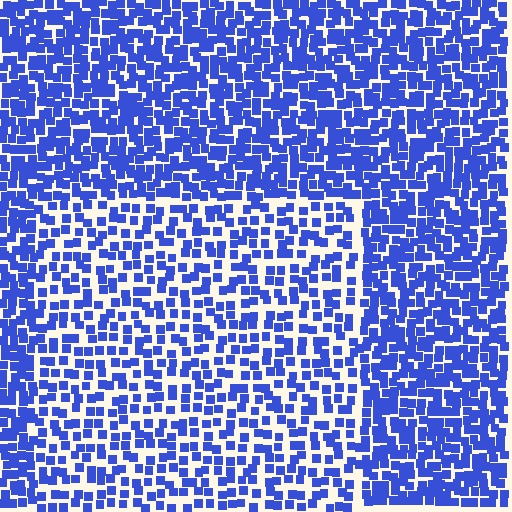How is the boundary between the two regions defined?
The boundary is defined by a change in element density (approximately 1.7x ratio). All elements are the same color, size, and shape.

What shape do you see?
I see a rectangle.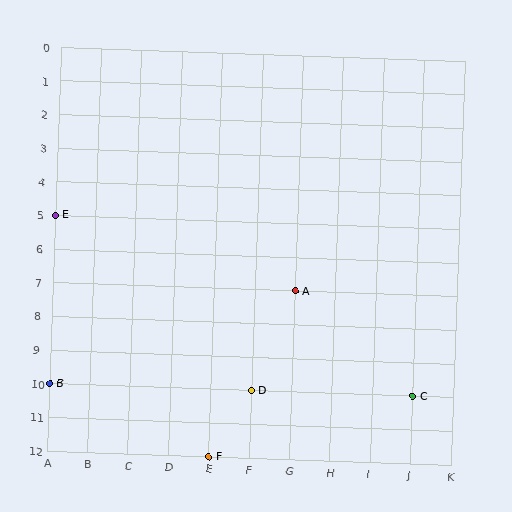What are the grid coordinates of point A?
Point A is at grid coordinates (G, 7).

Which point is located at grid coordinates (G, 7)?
Point A is at (G, 7).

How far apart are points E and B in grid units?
Points E and B are 5 rows apart.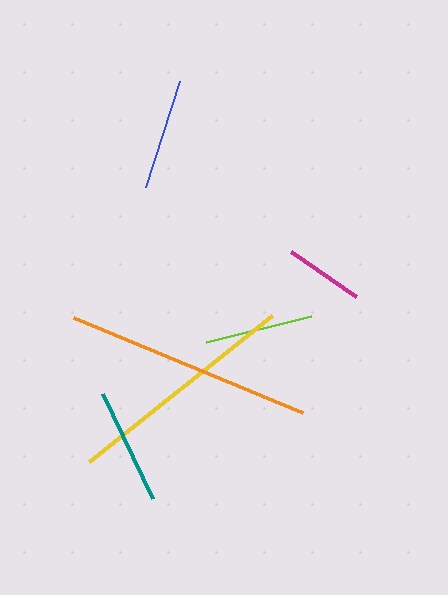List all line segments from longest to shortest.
From longest to shortest: orange, yellow, teal, blue, lime, magenta.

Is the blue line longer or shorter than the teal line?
The teal line is longer than the blue line.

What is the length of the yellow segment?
The yellow segment is approximately 234 pixels long.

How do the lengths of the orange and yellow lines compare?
The orange and yellow lines are approximately the same length.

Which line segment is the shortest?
The magenta line is the shortest at approximately 79 pixels.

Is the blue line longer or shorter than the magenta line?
The blue line is longer than the magenta line.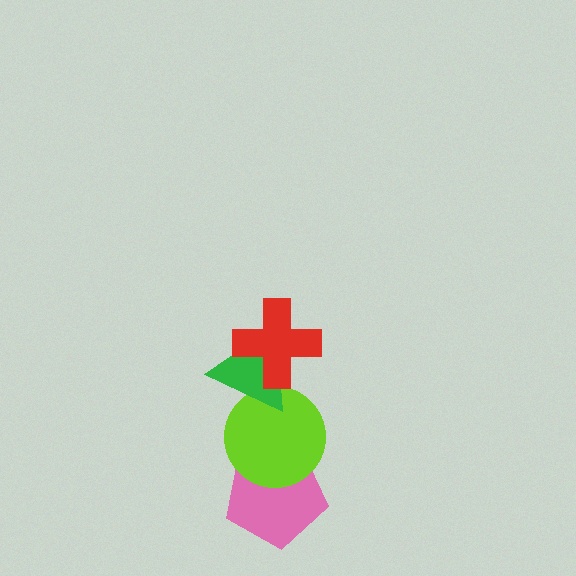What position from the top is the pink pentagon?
The pink pentagon is 4th from the top.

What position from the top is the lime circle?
The lime circle is 3rd from the top.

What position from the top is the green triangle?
The green triangle is 2nd from the top.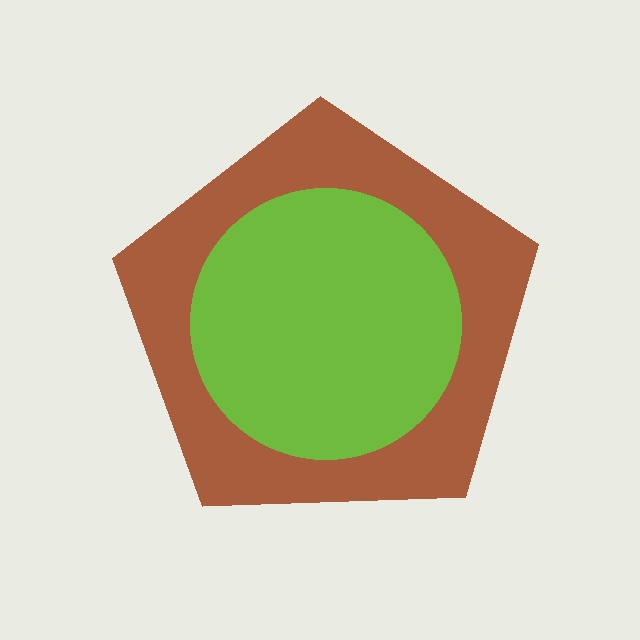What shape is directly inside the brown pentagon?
The lime circle.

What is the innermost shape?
The lime circle.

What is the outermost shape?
The brown pentagon.